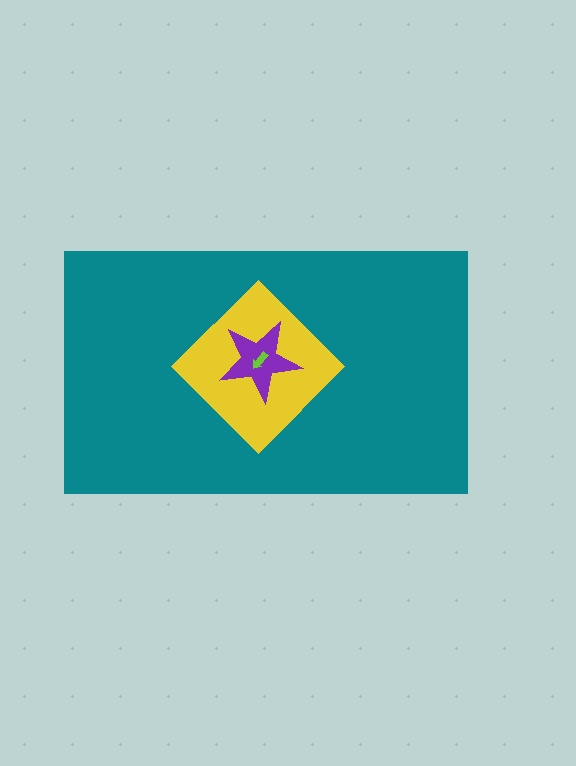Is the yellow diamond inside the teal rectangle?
Yes.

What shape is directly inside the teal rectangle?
The yellow diamond.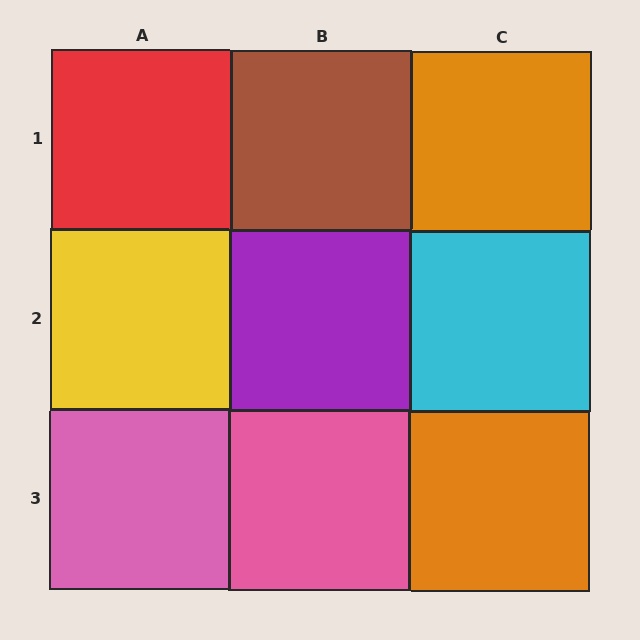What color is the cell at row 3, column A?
Pink.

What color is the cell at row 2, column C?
Cyan.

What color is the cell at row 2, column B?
Purple.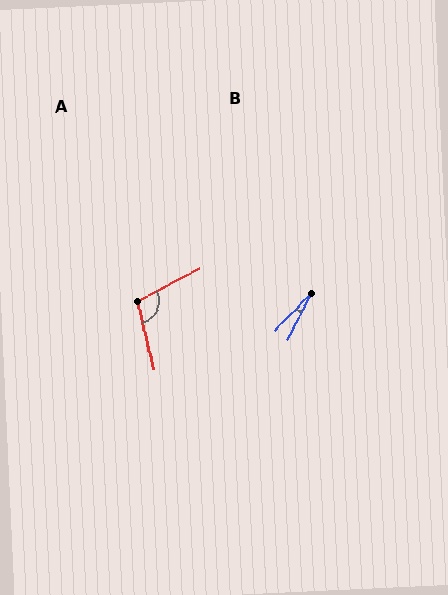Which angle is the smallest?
B, at approximately 16 degrees.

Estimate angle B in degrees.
Approximately 16 degrees.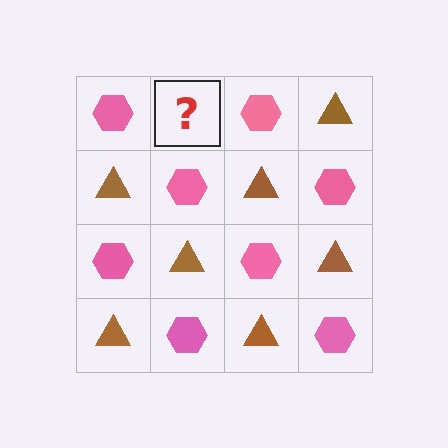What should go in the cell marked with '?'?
The missing cell should contain a brown triangle.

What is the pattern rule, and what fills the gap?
The rule is that it alternates pink hexagon and brown triangle in a checkerboard pattern. The gap should be filled with a brown triangle.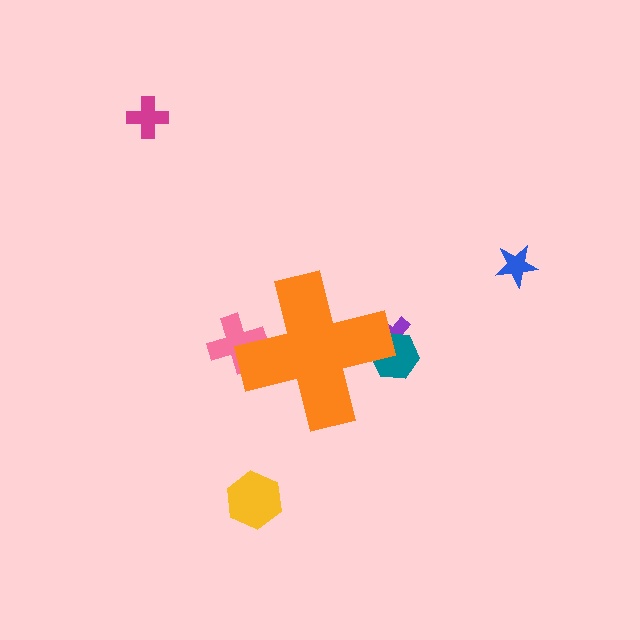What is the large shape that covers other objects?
An orange cross.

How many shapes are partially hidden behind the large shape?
3 shapes are partially hidden.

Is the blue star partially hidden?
No, the blue star is fully visible.